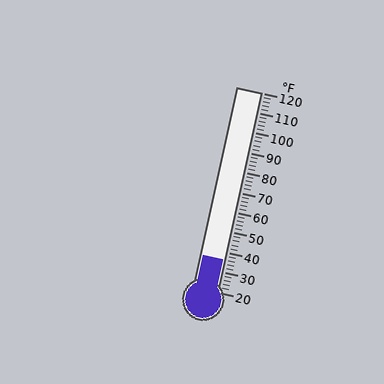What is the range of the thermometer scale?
The thermometer scale ranges from 20°F to 120°F.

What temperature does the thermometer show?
The thermometer shows approximately 36°F.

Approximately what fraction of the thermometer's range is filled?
The thermometer is filled to approximately 15% of its range.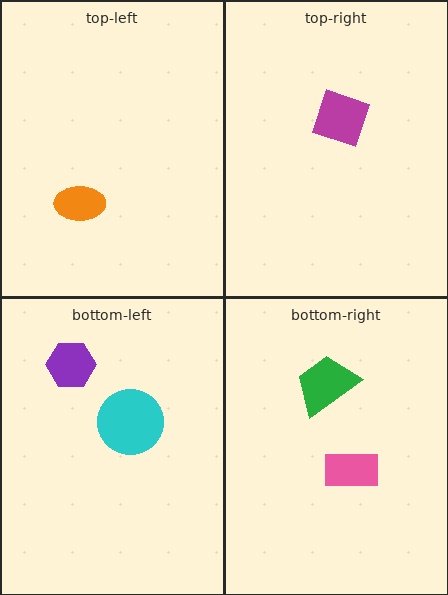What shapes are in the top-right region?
The magenta square.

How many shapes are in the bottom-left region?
2.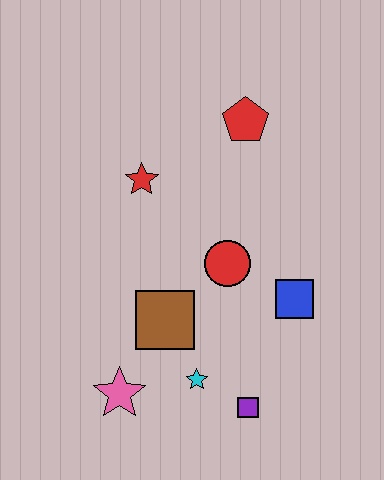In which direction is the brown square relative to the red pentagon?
The brown square is below the red pentagon.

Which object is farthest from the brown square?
The red pentagon is farthest from the brown square.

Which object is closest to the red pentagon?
The red star is closest to the red pentagon.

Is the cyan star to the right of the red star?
Yes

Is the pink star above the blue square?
No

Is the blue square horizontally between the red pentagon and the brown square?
No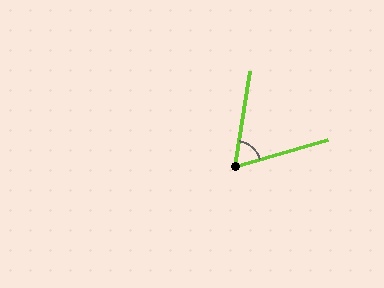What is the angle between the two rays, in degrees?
Approximately 65 degrees.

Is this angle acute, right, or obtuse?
It is acute.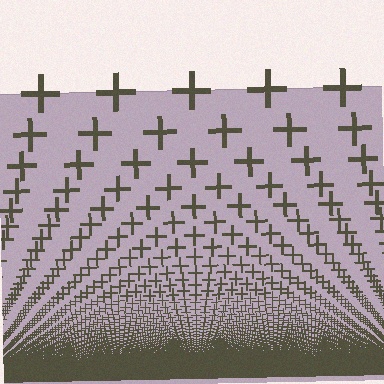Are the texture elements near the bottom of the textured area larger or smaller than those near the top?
Smaller. The gradient is inverted — elements near the bottom are smaller and denser.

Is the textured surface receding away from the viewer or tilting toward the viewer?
The surface appears to tilt toward the viewer. Texture elements get larger and sparser toward the top.